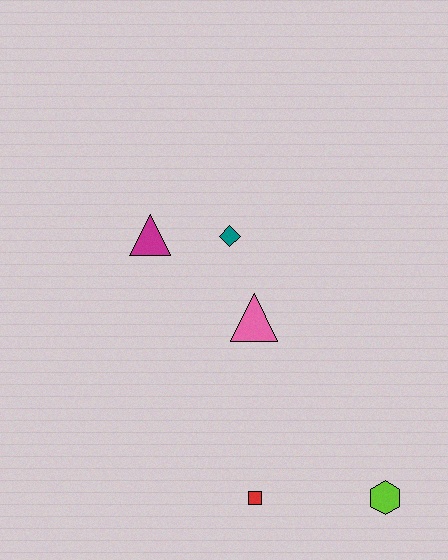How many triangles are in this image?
There are 2 triangles.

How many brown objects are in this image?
There are no brown objects.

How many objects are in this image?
There are 5 objects.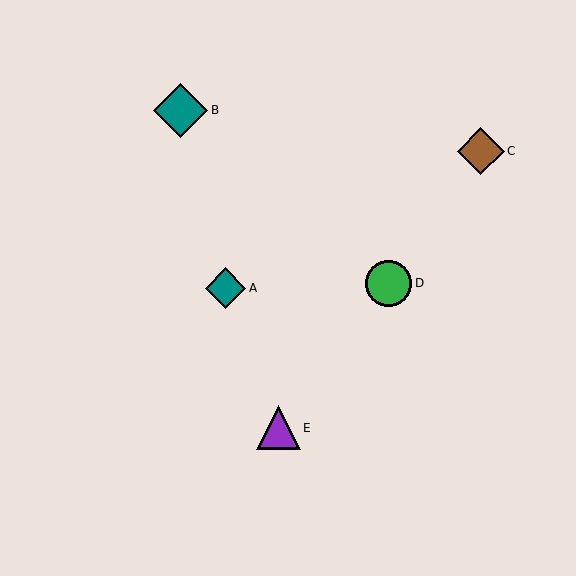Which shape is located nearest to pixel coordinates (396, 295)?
The green circle (labeled D) at (389, 283) is nearest to that location.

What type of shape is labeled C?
Shape C is a brown diamond.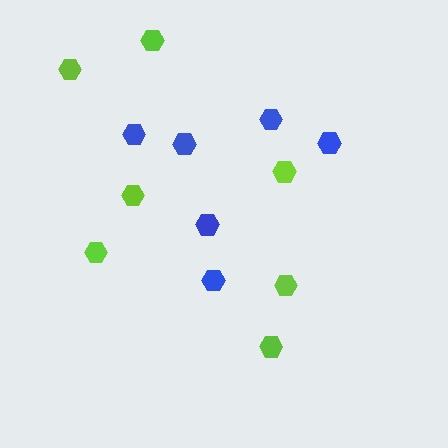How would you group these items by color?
There are 2 groups: one group of lime hexagons (7) and one group of blue hexagons (6).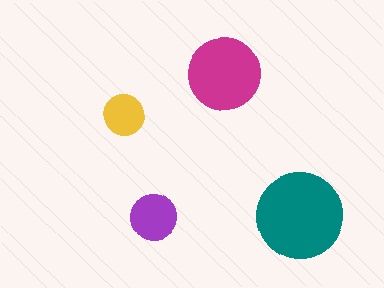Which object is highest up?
The magenta circle is topmost.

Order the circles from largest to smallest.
the teal one, the magenta one, the purple one, the yellow one.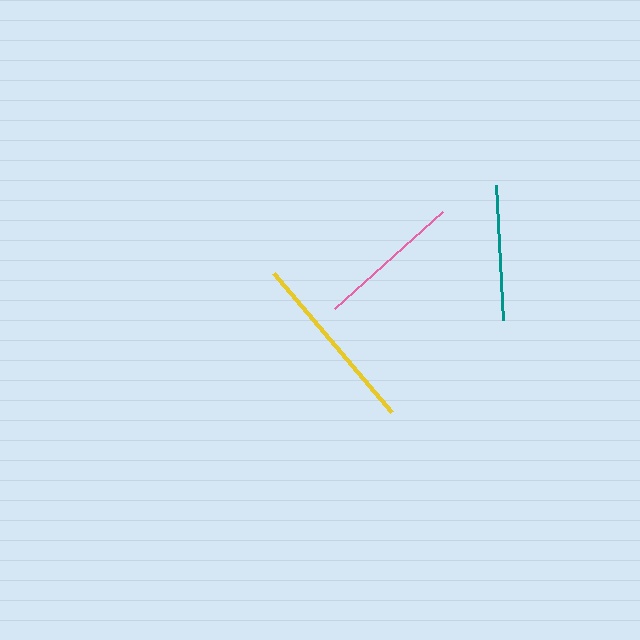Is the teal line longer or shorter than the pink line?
The pink line is longer than the teal line.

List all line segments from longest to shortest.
From longest to shortest: yellow, pink, teal.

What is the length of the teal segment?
The teal segment is approximately 136 pixels long.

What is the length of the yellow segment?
The yellow segment is approximately 183 pixels long.